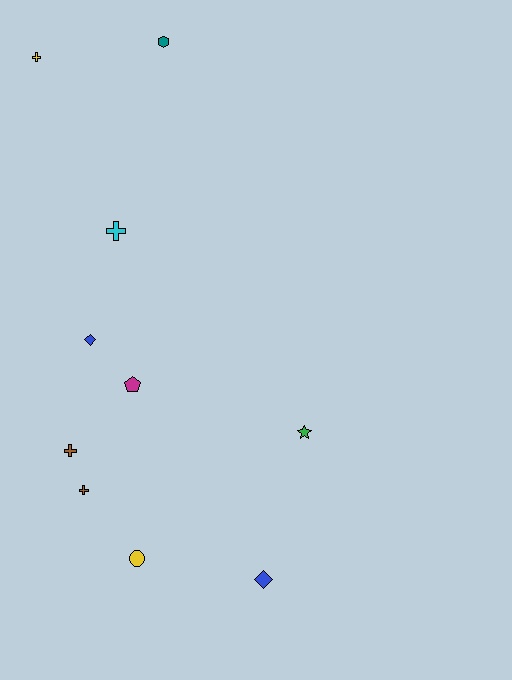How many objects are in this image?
There are 10 objects.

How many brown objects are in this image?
There are 2 brown objects.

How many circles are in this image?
There is 1 circle.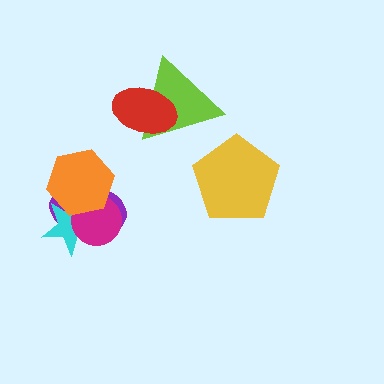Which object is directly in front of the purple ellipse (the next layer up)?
The cyan star is directly in front of the purple ellipse.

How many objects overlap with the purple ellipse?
3 objects overlap with the purple ellipse.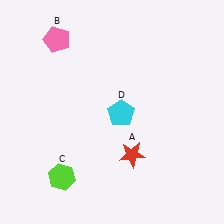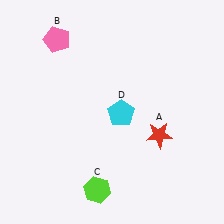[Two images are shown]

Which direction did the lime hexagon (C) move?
The lime hexagon (C) moved right.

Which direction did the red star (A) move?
The red star (A) moved right.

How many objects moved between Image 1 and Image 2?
2 objects moved between the two images.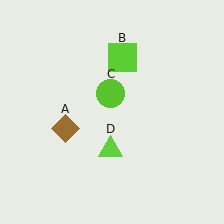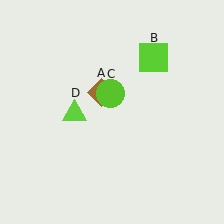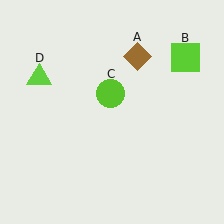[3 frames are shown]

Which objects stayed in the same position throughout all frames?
Lime circle (object C) remained stationary.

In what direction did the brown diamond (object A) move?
The brown diamond (object A) moved up and to the right.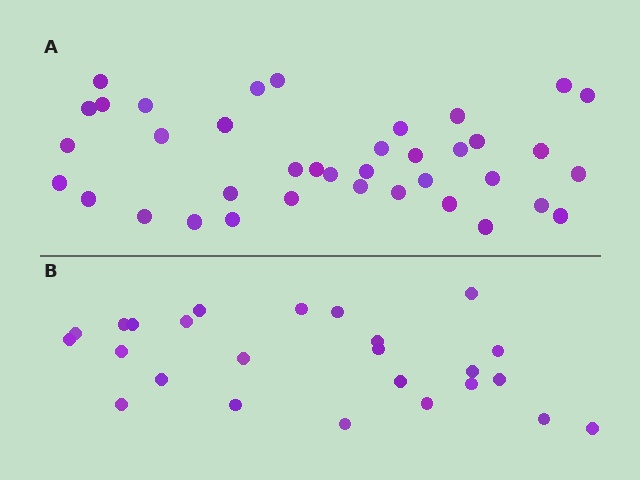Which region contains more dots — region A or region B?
Region A (the top region) has more dots.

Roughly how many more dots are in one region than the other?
Region A has approximately 15 more dots than region B.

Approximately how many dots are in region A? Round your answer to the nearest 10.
About 40 dots. (The exact count is 38, which rounds to 40.)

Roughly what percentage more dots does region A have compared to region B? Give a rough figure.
About 50% more.